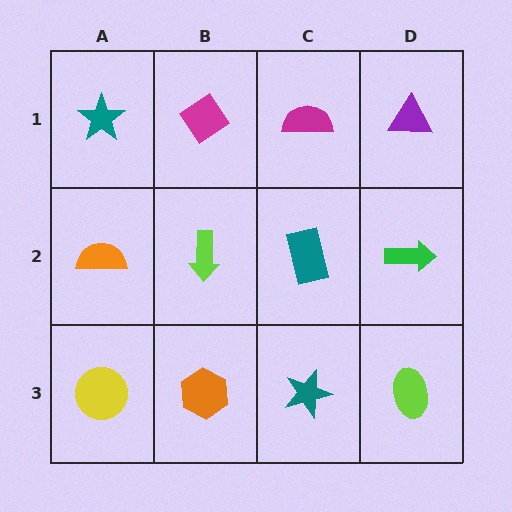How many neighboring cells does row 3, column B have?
3.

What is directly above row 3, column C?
A teal rectangle.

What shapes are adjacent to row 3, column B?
A lime arrow (row 2, column B), a yellow circle (row 3, column A), a teal star (row 3, column C).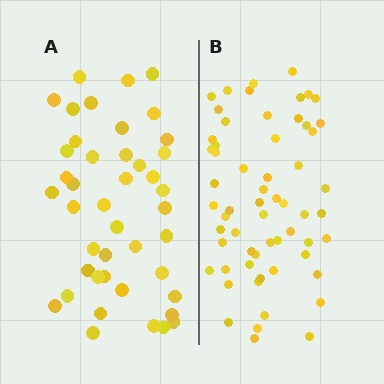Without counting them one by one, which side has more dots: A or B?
Region B (the right region) has more dots.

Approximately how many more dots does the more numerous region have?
Region B has approximately 15 more dots than region A.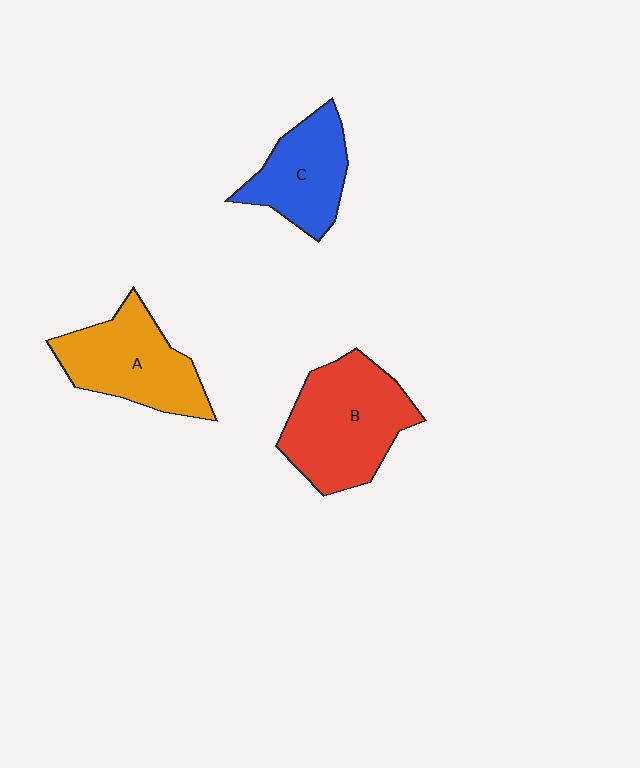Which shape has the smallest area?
Shape C (blue).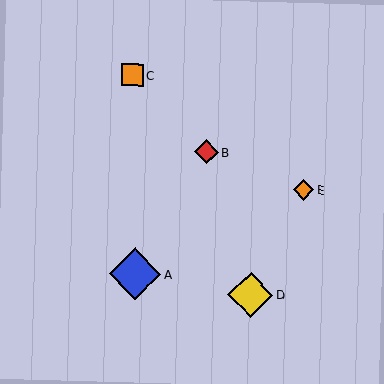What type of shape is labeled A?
Shape A is a blue diamond.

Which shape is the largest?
The blue diamond (labeled A) is the largest.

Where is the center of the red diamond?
The center of the red diamond is at (206, 152).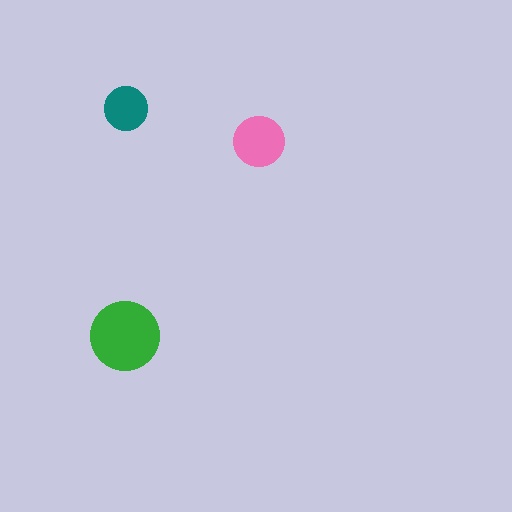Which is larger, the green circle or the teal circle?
The green one.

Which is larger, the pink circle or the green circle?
The green one.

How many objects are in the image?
There are 3 objects in the image.